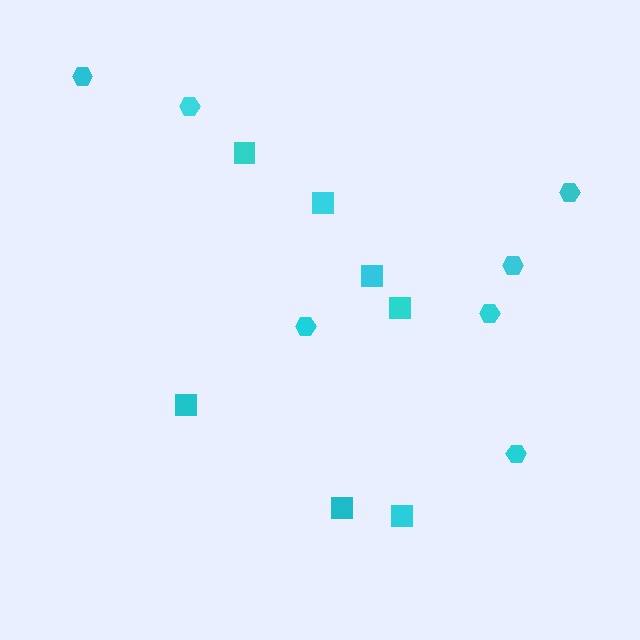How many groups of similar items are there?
There are 2 groups: one group of hexagons (7) and one group of squares (7).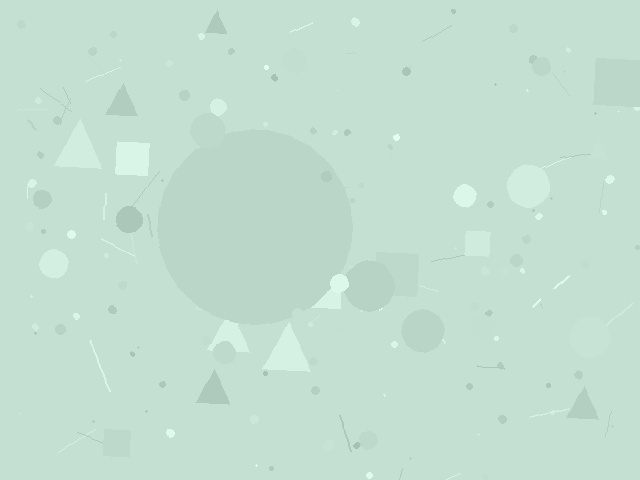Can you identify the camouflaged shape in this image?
The camouflaged shape is a circle.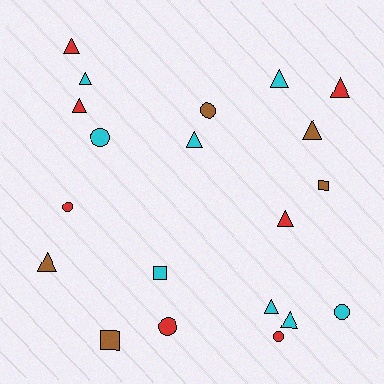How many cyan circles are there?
There are 2 cyan circles.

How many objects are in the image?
There are 20 objects.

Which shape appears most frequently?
Triangle, with 11 objects.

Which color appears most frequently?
Cyan, with 8 objects.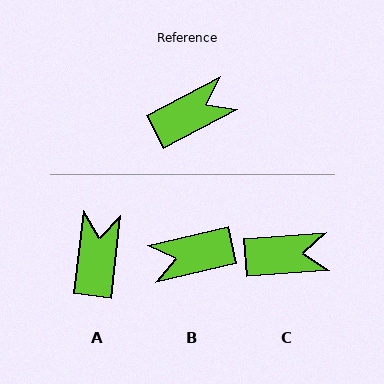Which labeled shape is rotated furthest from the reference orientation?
B, about 165 degrees away.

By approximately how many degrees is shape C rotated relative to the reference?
Approximately 24 degrees clockwise.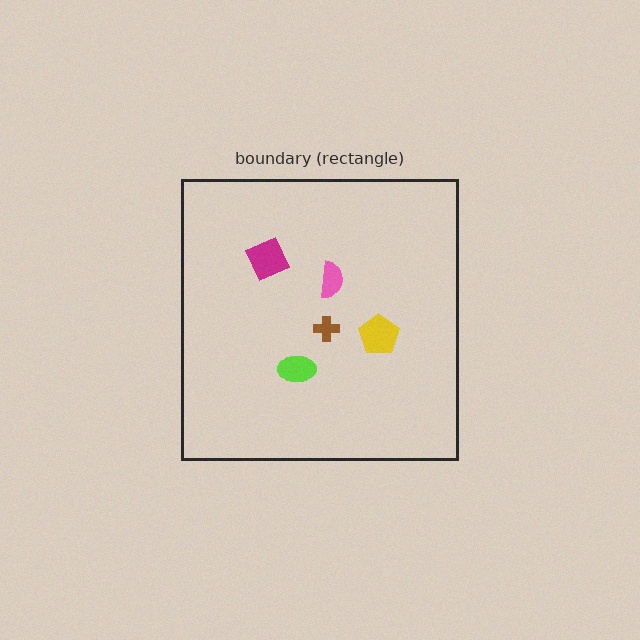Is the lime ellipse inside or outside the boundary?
Inside.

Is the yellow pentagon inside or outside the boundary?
Inside.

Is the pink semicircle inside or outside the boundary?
Inside.